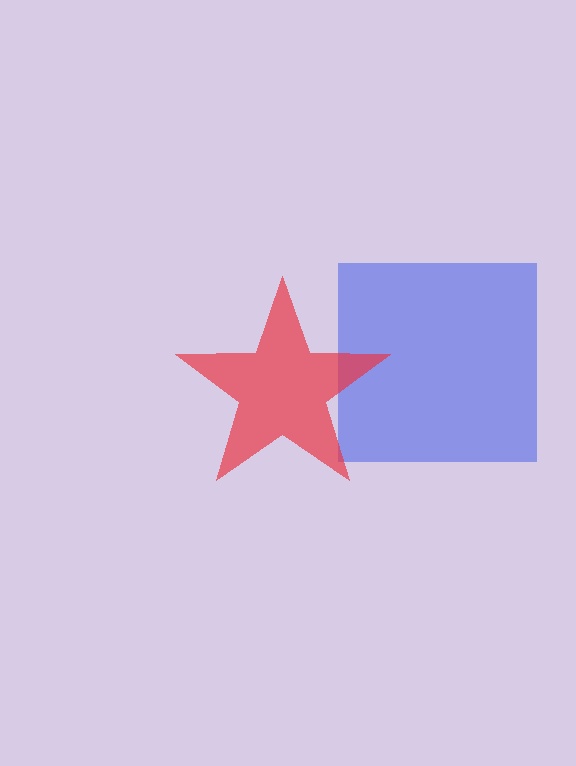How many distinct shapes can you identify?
There are 2 distinct shapes: a blue square, a red star.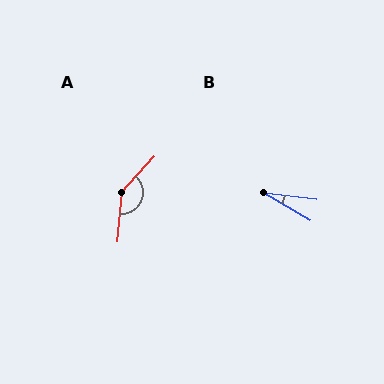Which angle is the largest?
A, at approximately 143 degrees.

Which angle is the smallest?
B, at approximately 24 degrees.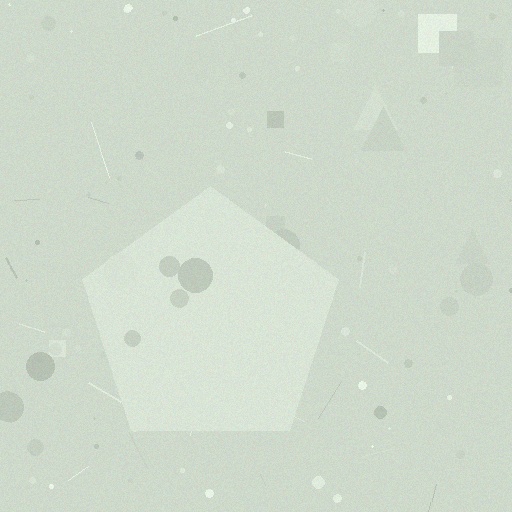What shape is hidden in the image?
A pentagon is hidden in the image.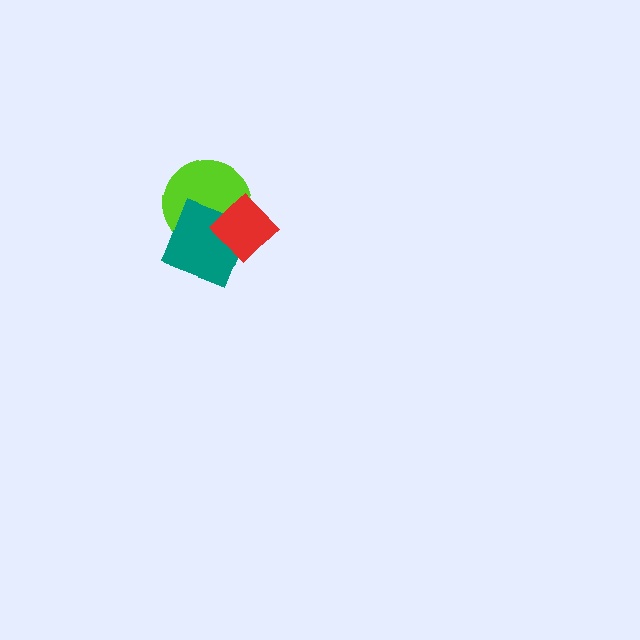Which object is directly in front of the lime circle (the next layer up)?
The teal diamond is directly in front of the lime circle.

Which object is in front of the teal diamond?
The red diamond is in front of the teal diamond.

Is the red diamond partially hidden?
No, no other shape covers it.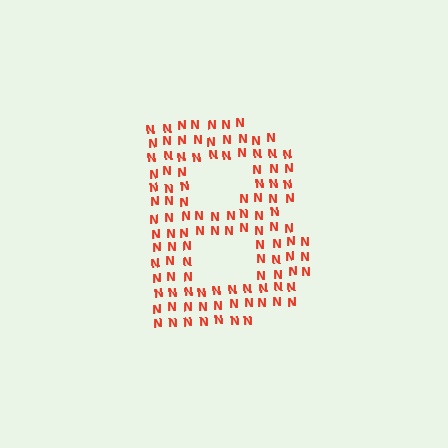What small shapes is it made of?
It is made of small letter N's.